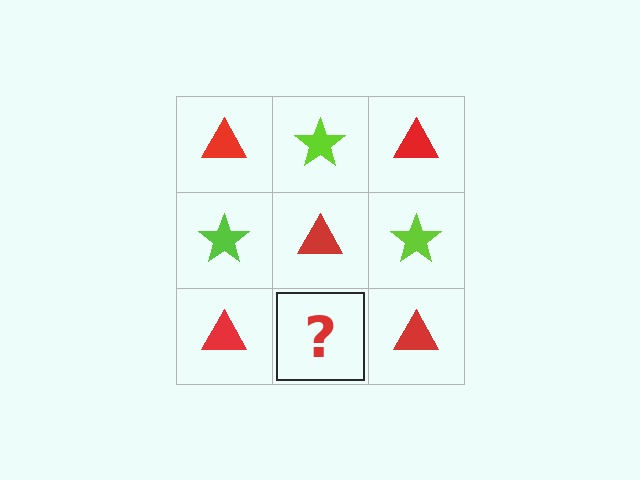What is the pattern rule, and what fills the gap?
The rule is that it alternates red triangle and lime star in a checkerboard pattern. The gap should be filled with a lime star.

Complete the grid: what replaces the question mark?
The question mark should be replaced with a lime star.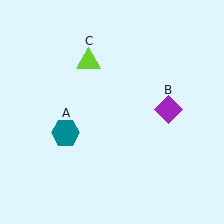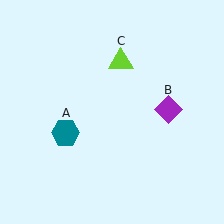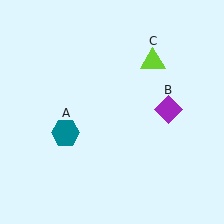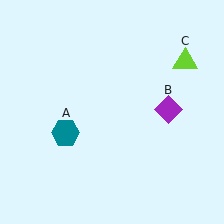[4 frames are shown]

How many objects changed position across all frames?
1 object changed position: lime triangle (object C).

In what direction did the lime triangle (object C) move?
The lime triangle (object C) moved right.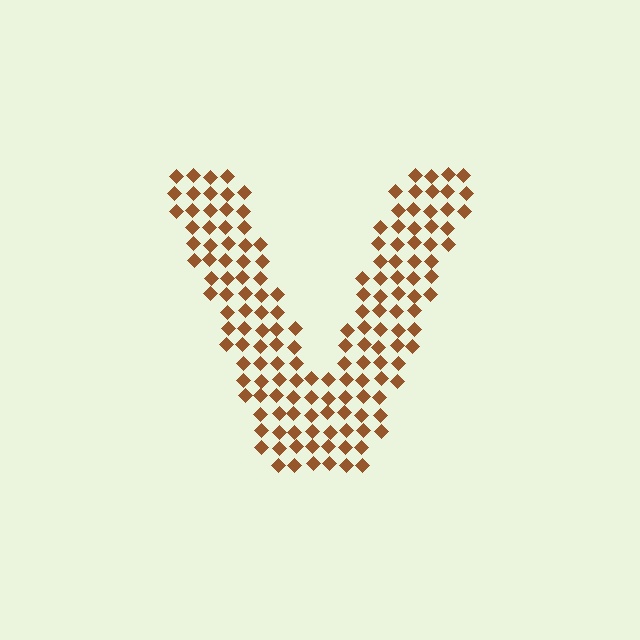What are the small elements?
The small elements are diamonds.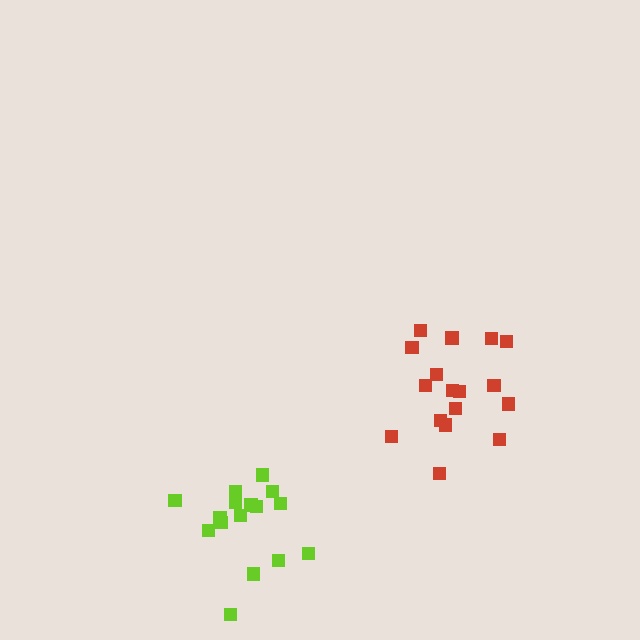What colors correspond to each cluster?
The clusters are colored: red, lime.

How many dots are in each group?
Group 1: 17 dots, Group 2: 16 dots (33 total).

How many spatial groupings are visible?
There are 2 spatial groupings.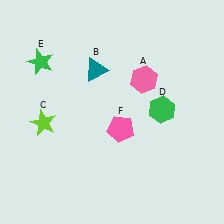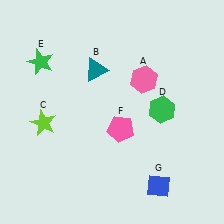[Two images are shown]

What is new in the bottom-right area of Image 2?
A blue diamond (G) was added in the bottom-right area of Image 2.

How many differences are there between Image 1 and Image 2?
There is 1 difference between the two images.